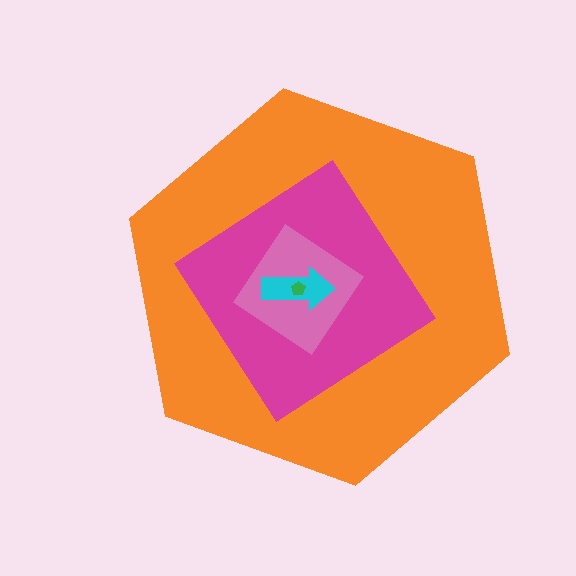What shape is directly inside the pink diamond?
The cyan arrow.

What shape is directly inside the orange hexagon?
The magenta diamond.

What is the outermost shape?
The orange hexagon.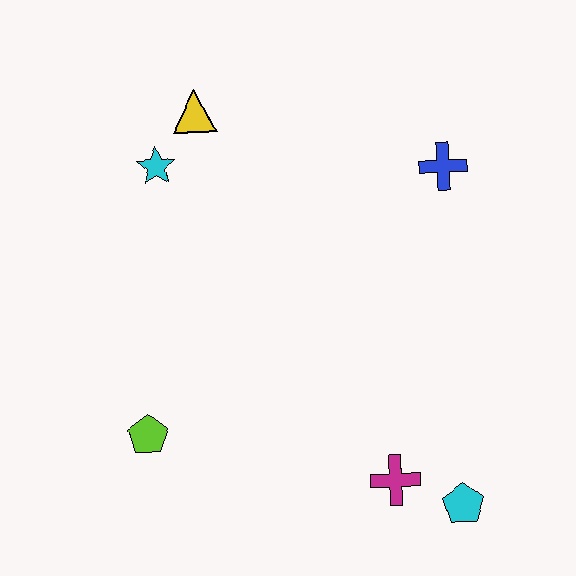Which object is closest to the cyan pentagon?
The magenta cross is closest to the cyan pentagon.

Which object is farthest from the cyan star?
The cyan pentagon is farthest from the cyan star.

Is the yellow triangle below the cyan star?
No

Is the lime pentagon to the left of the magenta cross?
Yes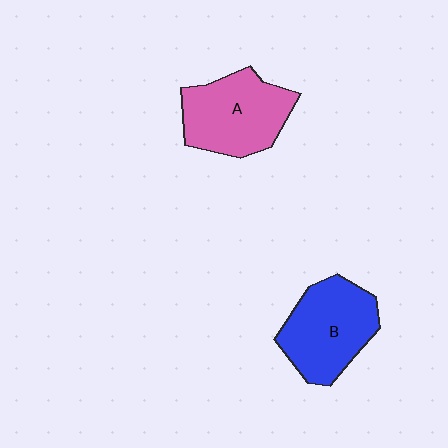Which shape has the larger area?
Shape A (pink).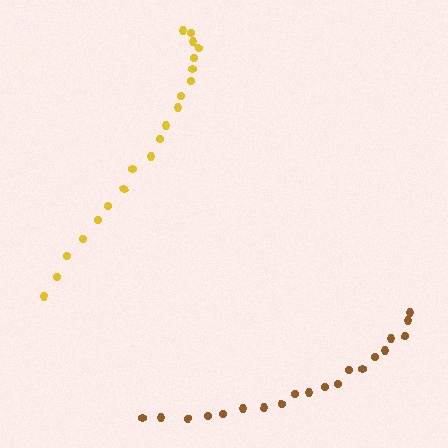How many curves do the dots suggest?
There are 2 distinct paths.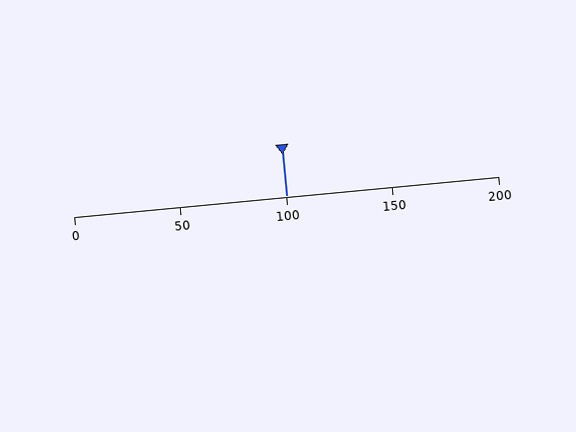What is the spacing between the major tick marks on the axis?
The major ticks are spaced 50 apart.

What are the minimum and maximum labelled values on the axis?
The axis runs from 0 to 200.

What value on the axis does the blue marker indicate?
The marker indicates approximately 100.